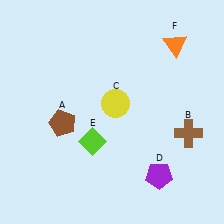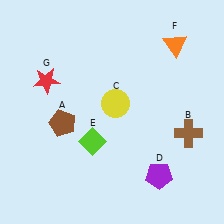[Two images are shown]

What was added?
A red star (G) was added in Image 2.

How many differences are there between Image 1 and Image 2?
There is 1 difference between the two images.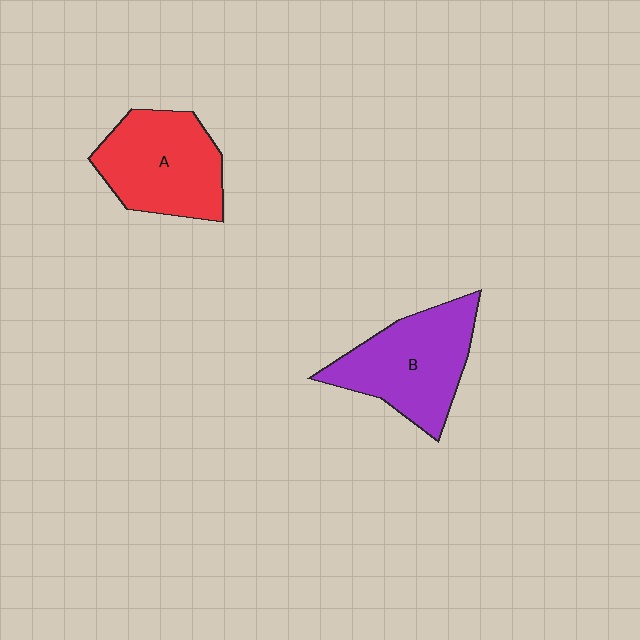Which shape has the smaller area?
Shape A (red).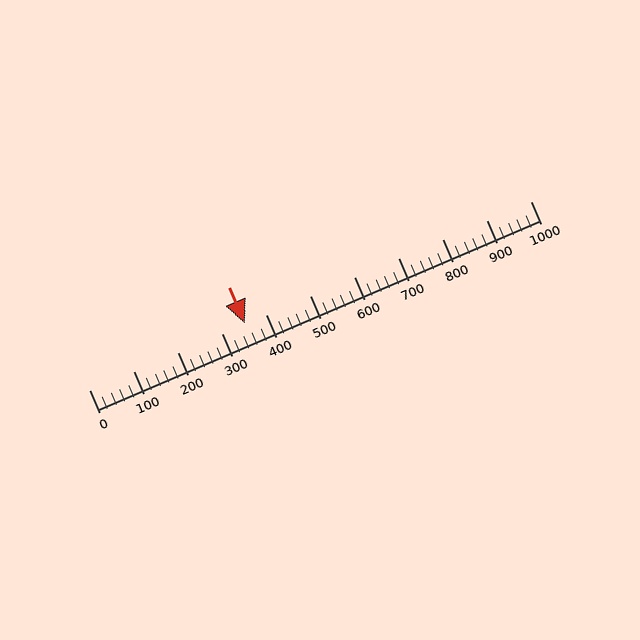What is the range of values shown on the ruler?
The ruler shows values from 0 to 1000.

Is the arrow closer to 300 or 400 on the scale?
The arrow is closer to 400.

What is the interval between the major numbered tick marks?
The major tick marks are spaced 100 units apart.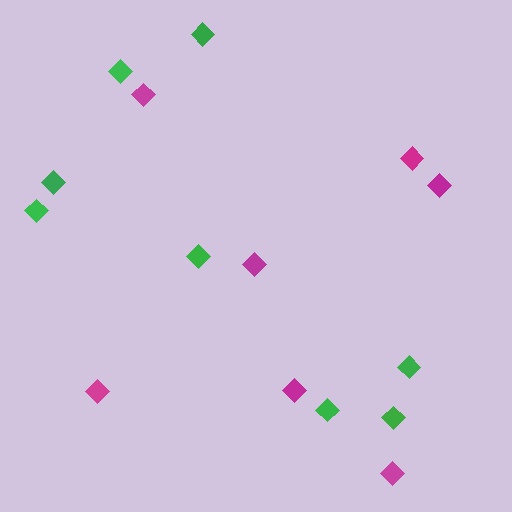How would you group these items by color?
There are 2 groups: one group of green diamonds (8) and one group of magenta diamonds (7).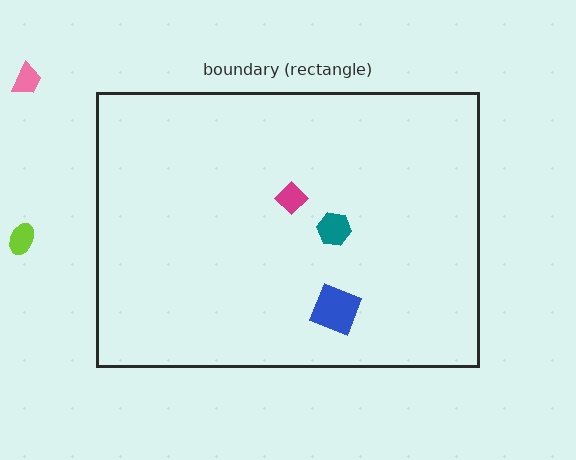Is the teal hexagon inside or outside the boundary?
Inside.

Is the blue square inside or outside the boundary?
Inside.